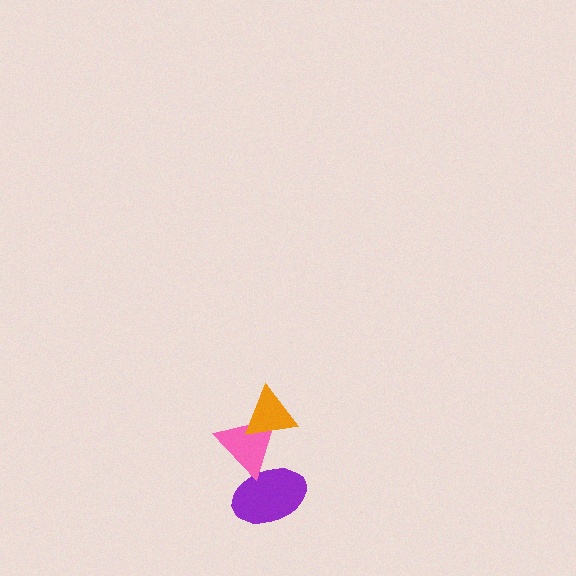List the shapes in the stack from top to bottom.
From top to bottom: the orange triangle, the pink triangle, the purple ellipse.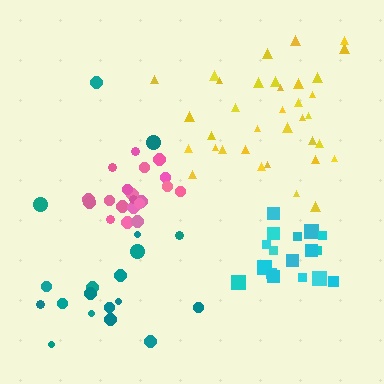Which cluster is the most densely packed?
Pink.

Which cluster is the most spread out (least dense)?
Teal.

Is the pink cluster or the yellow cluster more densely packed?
Pink.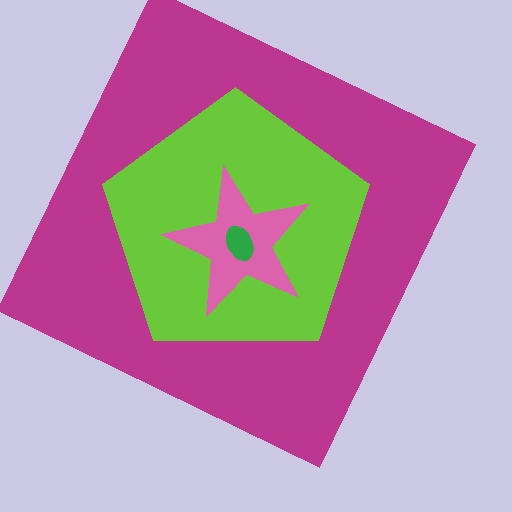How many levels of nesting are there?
4.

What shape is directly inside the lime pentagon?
The pink star.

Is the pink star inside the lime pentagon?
Yes.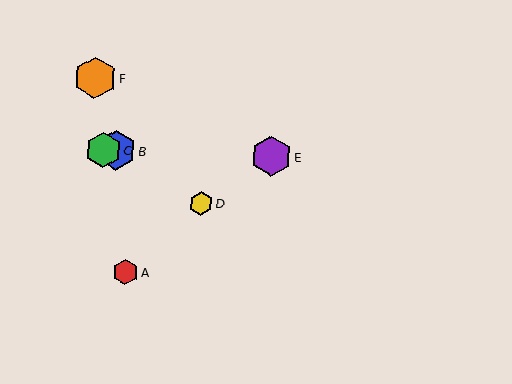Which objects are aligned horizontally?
Objects B, C, E are aligned horizontally.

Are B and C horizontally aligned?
Yes, both are at y≈150.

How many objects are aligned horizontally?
3 objects (B, C, E) are aligned horizontally.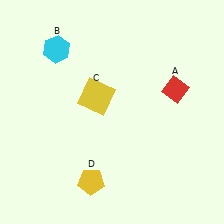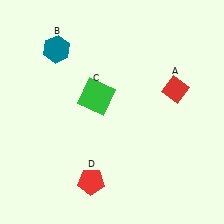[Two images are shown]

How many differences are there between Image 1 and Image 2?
There are 3 differences between the two images.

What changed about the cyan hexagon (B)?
In Image 1, B is cyan. In Image 2, it changed to teal.